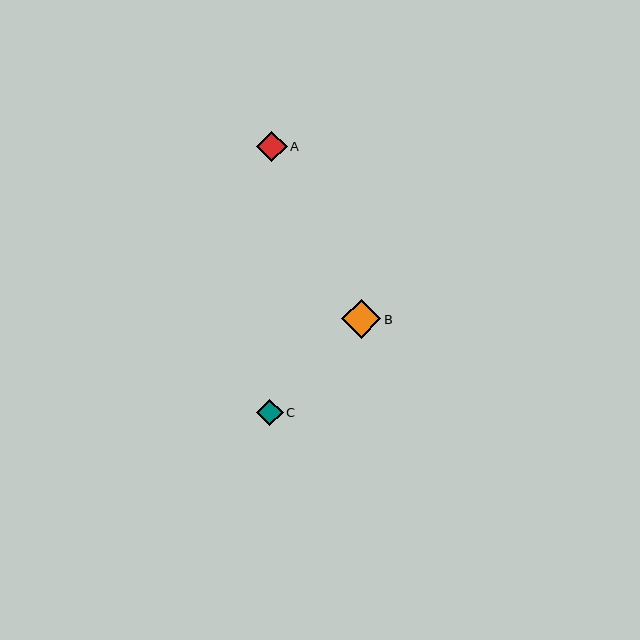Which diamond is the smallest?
Diamond C is the smallest with a size of approximately 26 pixels.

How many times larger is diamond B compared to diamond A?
Diamond B is approximately 1.3 times the size of diamond A.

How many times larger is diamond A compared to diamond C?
Diamond A is approximately 1.2 times the size of diamond C.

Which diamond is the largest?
Diamond B is the largest with a size of approximately 39 pixels.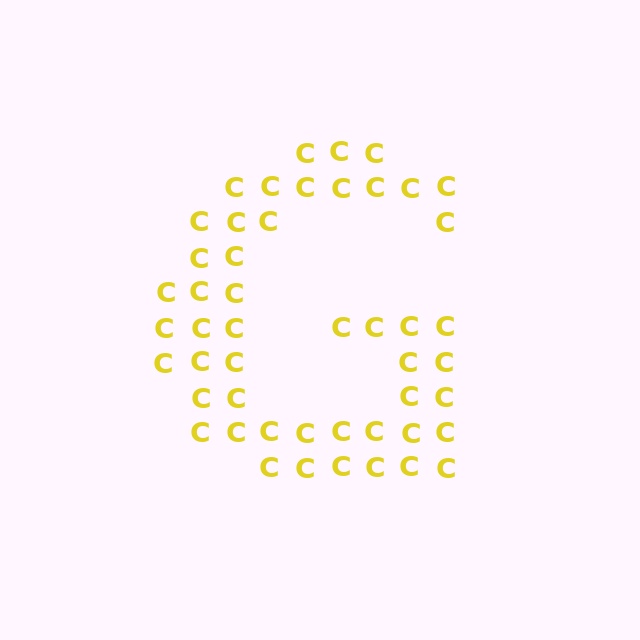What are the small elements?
The small elements are letter C's.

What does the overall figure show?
The overall figure shows the letter G.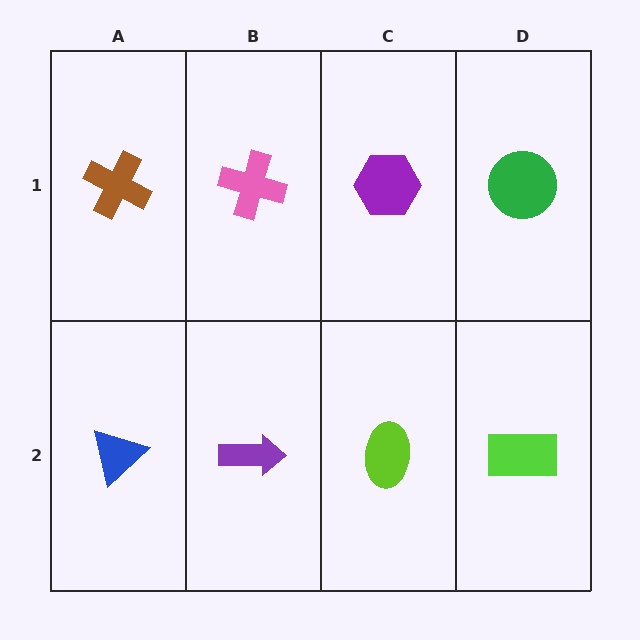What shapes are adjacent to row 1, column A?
A blue triangle (row 2, column A), a pink cross (row 1, column B).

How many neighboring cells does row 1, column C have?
3.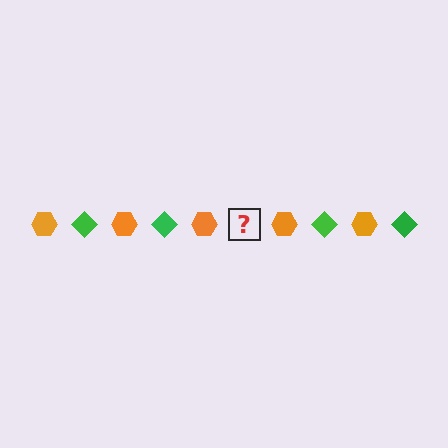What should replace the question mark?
The question mark should be replaced with a green diamond.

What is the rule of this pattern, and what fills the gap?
The rule is that the pattern alternates between orange hexagon and green diamond. The gap should be filled with a green diamond.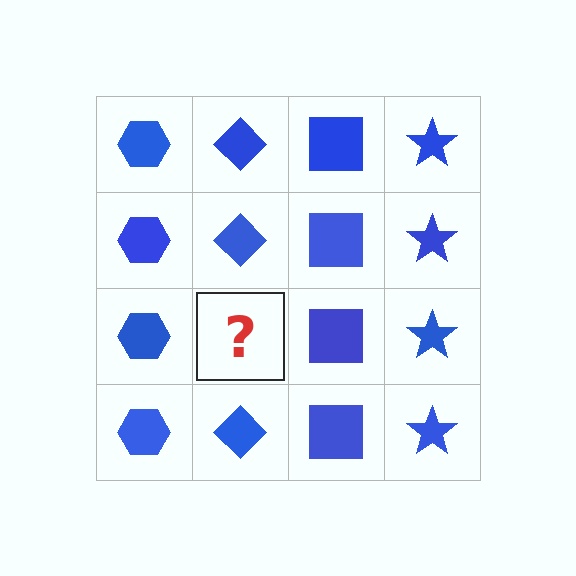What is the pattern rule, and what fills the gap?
The rule is that each column has a consistent shape. The gap should be filled with a blue diamond.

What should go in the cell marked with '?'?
The missing cell should contain a blue diamond.